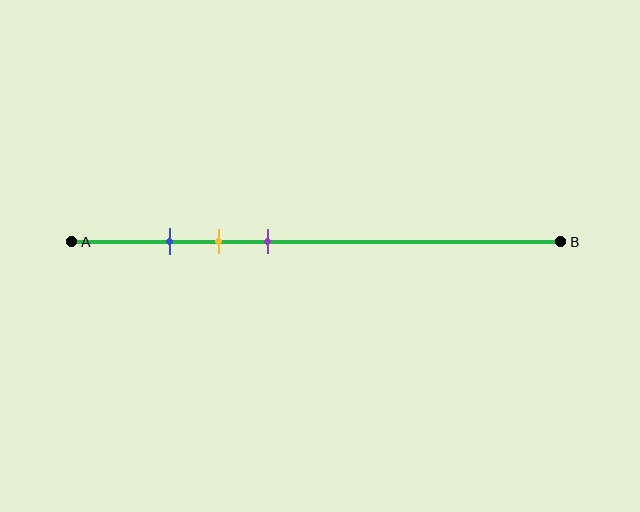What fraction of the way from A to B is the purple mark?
The purple mark is approximately 40% (0.4) of the way from A to B.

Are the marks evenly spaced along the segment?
Yes, the marks are approximately evenly spaced.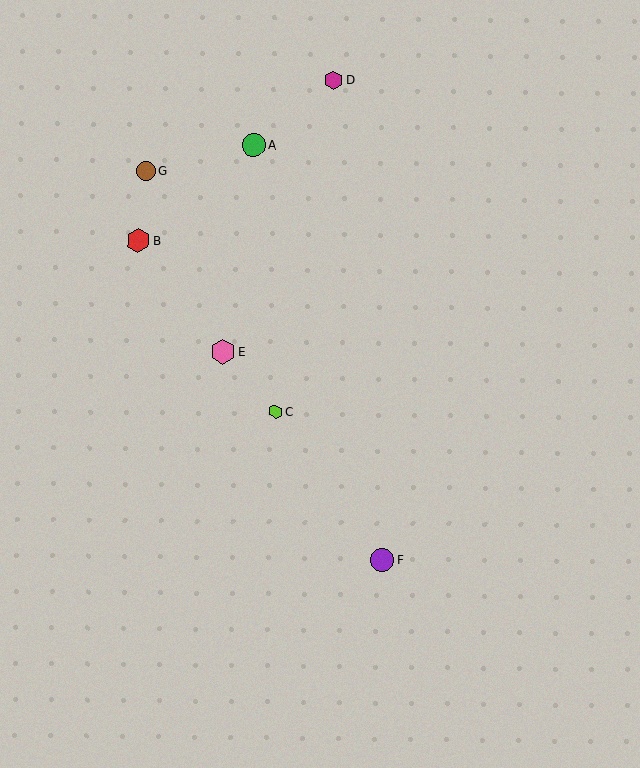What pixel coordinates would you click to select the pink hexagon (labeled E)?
Click at (223, 352) to select the pink hexagon E.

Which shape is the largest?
The pink hexagon (labeled E) is the largest.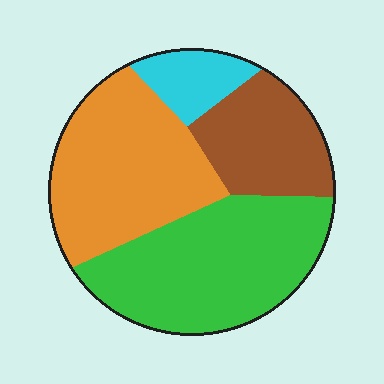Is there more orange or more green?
Green.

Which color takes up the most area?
Green, at roughly 40%.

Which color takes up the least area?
Cyan, at roughly 10%.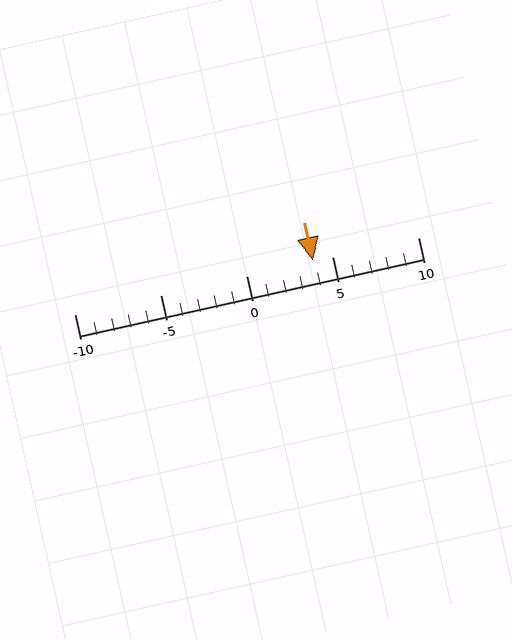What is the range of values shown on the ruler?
The ruler shows values from -10 to 10.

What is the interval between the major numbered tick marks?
The major tick marks are spaced 5 units apart.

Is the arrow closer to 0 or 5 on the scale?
The arrow is closer to 5.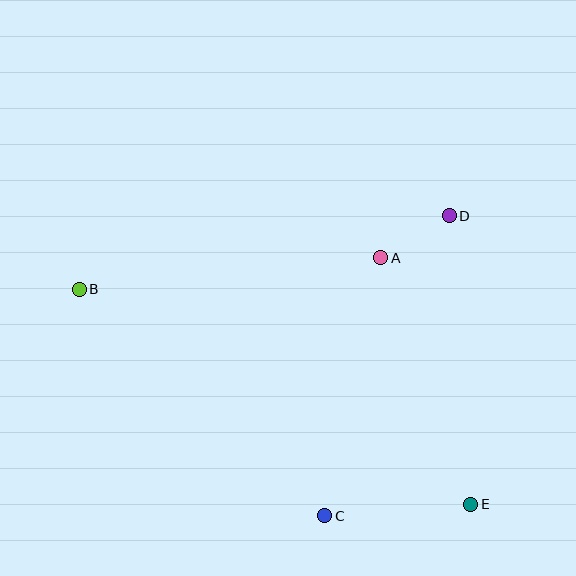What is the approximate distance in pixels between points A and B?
The distance between A and B is approximately 303 pixels.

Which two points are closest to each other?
Points A and D are closest to each other.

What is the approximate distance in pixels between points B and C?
The distance between B and C is approximately 334 pixels.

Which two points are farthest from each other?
Points B and E are farthest from each other.